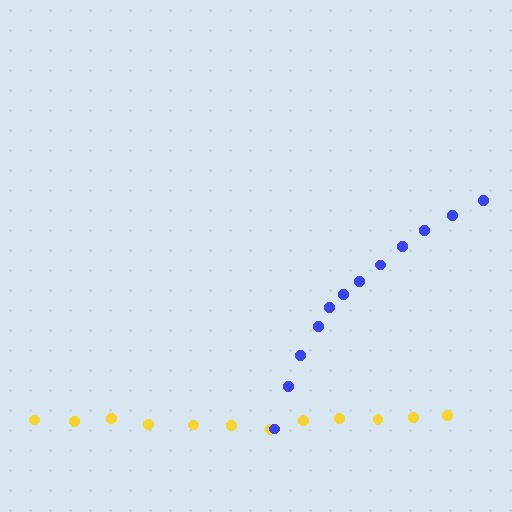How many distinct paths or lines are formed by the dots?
There are 2 distinct paths.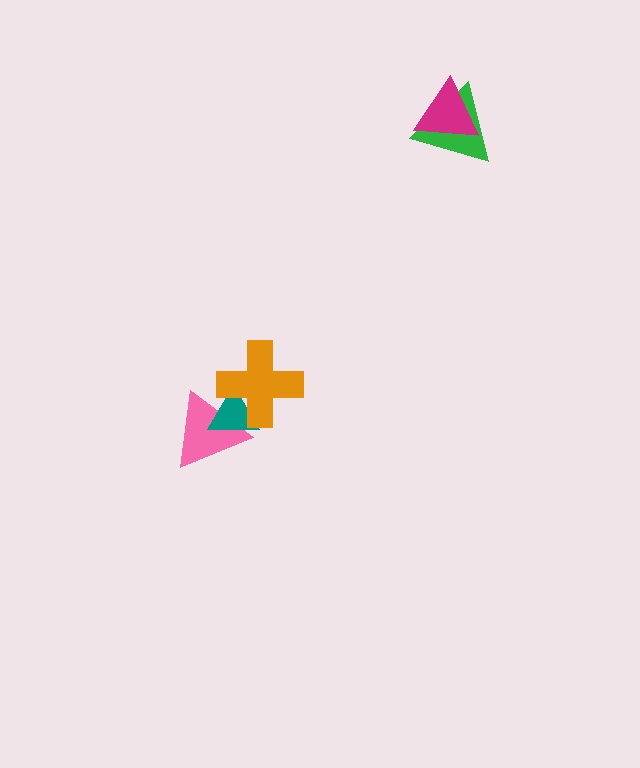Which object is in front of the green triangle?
The magenta triangle is in front of the green triangle.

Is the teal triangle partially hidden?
Yes, it is partially covered by another shape.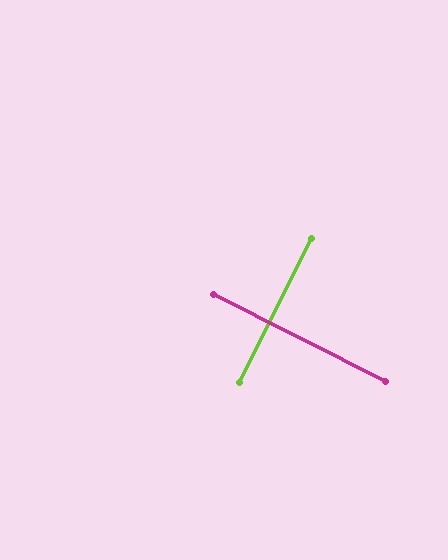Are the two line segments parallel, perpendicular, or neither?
Perpendicular — they meet at approximately 90°.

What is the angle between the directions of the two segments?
Approximately 90 degrees.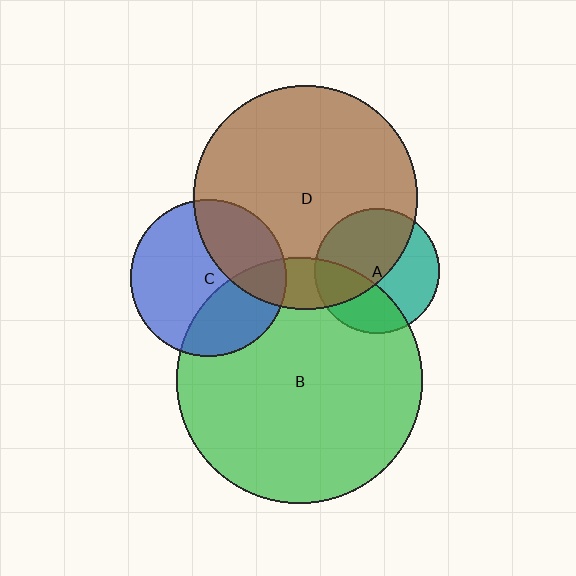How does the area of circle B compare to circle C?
Approximately 2.5 times.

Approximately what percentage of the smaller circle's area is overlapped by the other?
Approximately 30%.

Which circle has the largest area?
Circle B (green).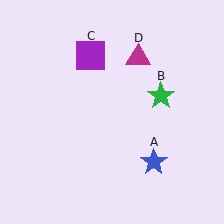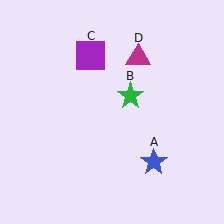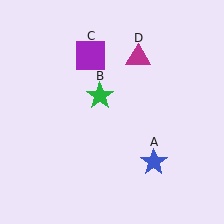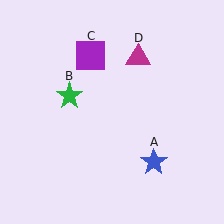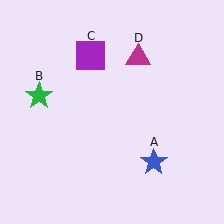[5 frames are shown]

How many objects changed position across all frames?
1 object changed position: green star (object B).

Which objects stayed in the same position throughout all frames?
Blue star (object A) and purple square (object C) and magenta triangle (object D) remained stationary.